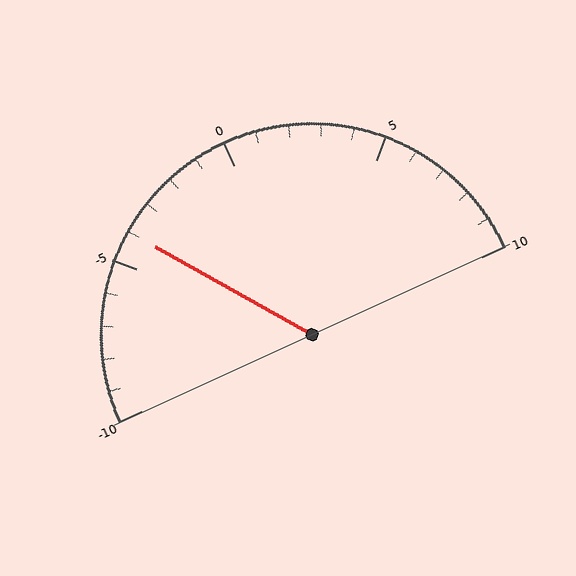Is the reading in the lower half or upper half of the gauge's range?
The reading is in the lower half of the range (-10 to 10).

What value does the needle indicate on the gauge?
The needle indicates approximately -4.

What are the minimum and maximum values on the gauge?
The gauge ranges from -10 to 10.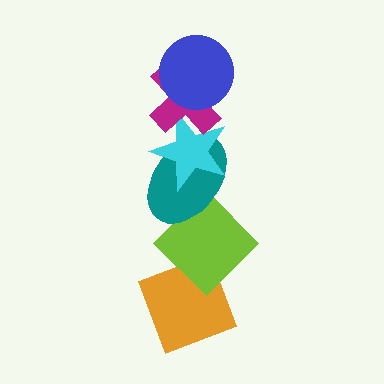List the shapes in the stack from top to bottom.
From top to bottom: the blue circle, the magenta cross, the cyan star, the teal ellipse, the lime diamond, the orange diamond.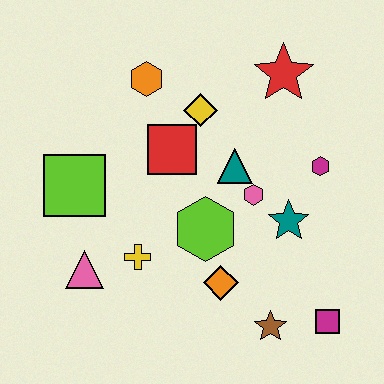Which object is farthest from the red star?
The pink triangle is farthest from the red star.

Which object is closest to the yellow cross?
The pink triangle is closest to the yellow cross.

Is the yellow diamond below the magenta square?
No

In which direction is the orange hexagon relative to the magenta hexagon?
The orange hexagon is to the left of the magenta hexagon.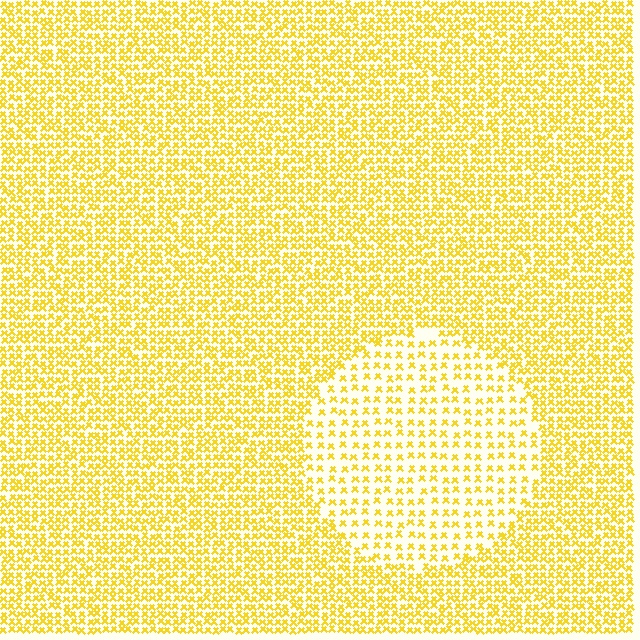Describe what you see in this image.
The image contains small yellow elements arranged at two different densities. A circle-shaped region is visible where the elements are less densely packed than the surrounding area.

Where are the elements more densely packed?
The elements are more densely packed outside the circle boundary.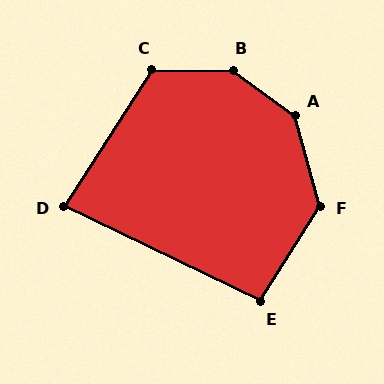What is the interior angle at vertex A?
Approximately 141 degrees (obtuse).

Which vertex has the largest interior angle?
B, at approximately 144 degrees.